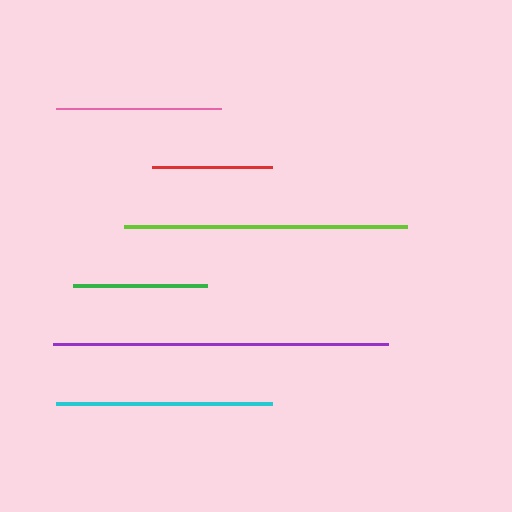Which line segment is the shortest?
The red line is the shortest at approximately 120 pixels.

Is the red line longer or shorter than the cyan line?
The cyan line is longer than the red line.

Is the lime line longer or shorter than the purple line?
The purple line is longer than the lime line.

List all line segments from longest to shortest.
From longest to shortest: purple, lime, cyan, pink, green, red.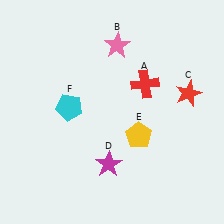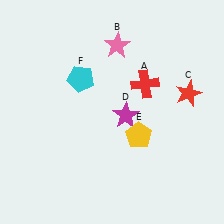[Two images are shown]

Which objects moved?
The objects that moved are: the magenta star (D), the cyan pentagon (F).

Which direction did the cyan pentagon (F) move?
The cyan pentagon (F) moved up.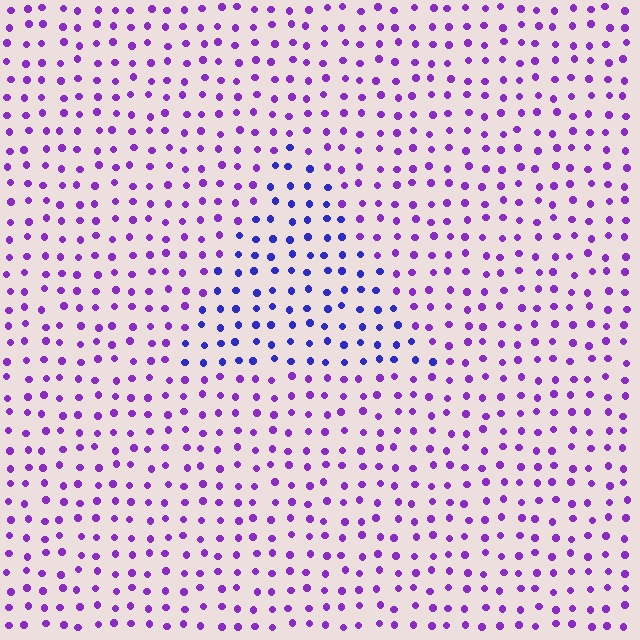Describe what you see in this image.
The image is filled with small purple elements in a uniform arrangement. A triangle-shaped region is visible where the elements are tinted to a slightly different hue, forming a subtle color boundary.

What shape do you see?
I see a triangle.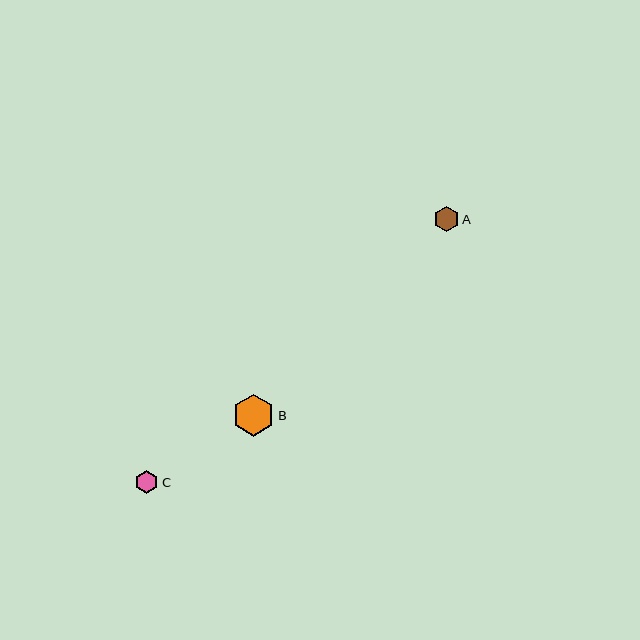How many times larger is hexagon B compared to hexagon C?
Hexagon B is approximately 1.8 times the size of hexagon C.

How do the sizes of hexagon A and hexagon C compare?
Hexagon A and hexagon C are approximately the same size.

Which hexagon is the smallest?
Hexagon C is the smallest with a size of approximately 23 pixels.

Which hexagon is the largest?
Hexagon B is the largest with a size of approximately 42 pixels.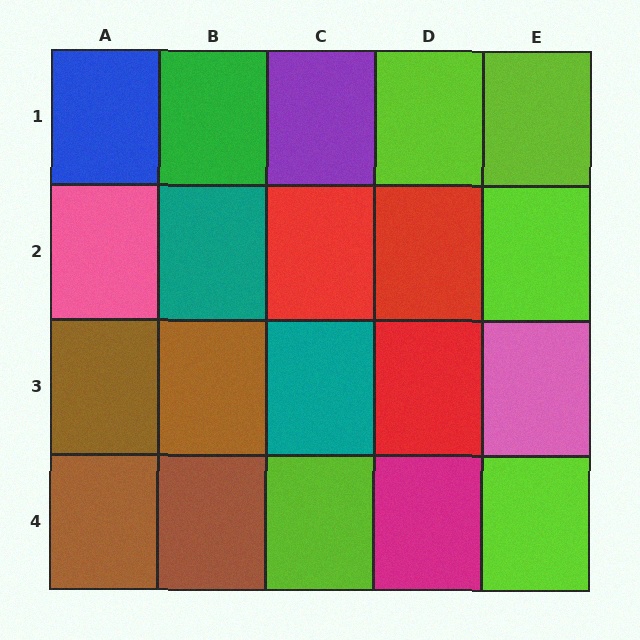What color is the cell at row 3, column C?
Teal.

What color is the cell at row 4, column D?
Magenta.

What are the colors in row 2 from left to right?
Pink, teal, red, red, lime.